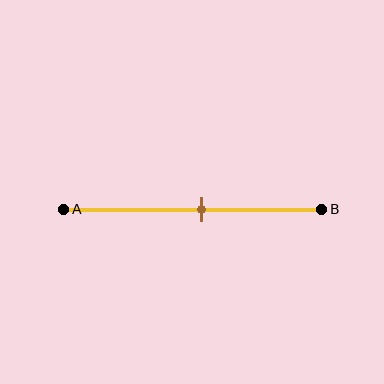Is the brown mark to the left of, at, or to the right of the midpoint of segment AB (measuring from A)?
The brown mark is to the right of the midpoint of segment AB.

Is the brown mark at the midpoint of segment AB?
No, the mark is at about 55% from A, not at the 50% midpoint.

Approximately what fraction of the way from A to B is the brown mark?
The brown mark is approximately 55% of the way from A to B.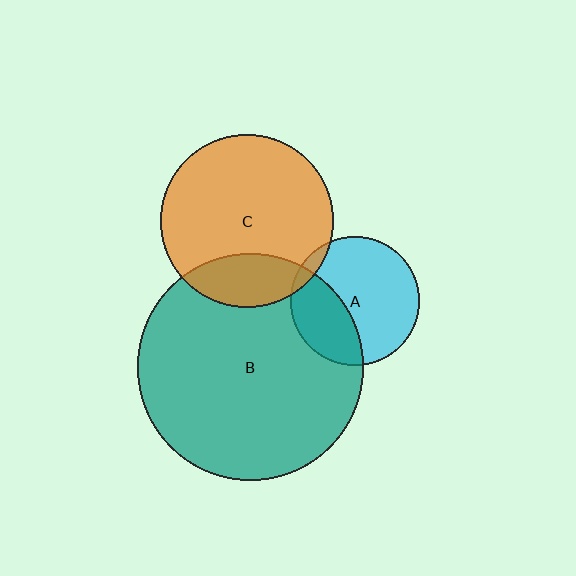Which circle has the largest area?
Circle B (teal).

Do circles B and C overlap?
Yes.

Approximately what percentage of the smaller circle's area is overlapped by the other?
Approximately 20%.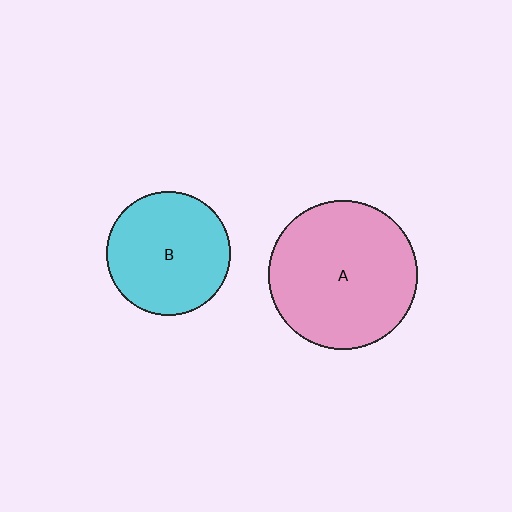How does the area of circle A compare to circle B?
Approximately 1.4 times.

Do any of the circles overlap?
No, none of the circles overlap.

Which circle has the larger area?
Circle A (pink).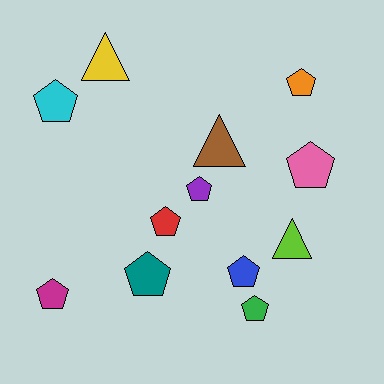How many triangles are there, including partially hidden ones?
There are 3 triangles.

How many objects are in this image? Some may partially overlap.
There are 12 objects.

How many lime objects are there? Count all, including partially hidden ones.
There is 1 lime object.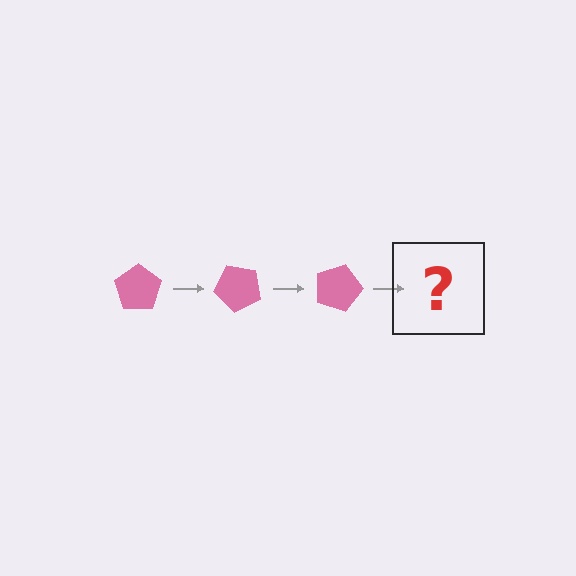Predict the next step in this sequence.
The next step is a pink pentagon rotated 135 degrees.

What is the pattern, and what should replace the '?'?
The pattern is that the pentagon rotates 45 degrees each step. The '?' should be a pink pentagon rotated 135 degrees.